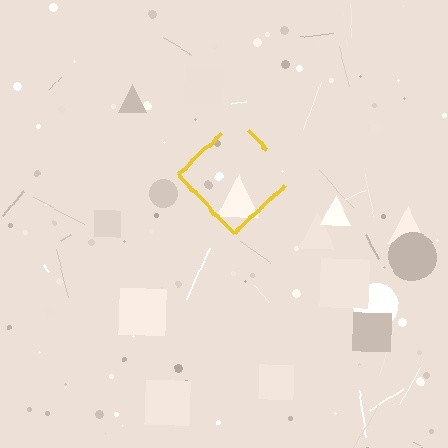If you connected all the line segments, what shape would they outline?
They would outline a diamond.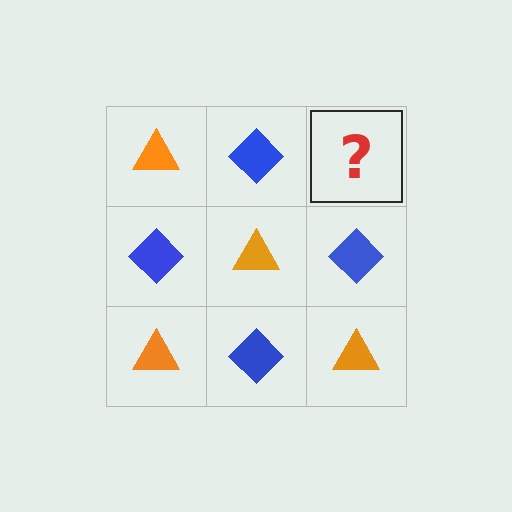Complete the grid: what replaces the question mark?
The question mark should be replaced with an orange triangle.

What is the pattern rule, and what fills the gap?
The rule is that it alternates orange triangle and blue diamond in a checkerboard pattern. The gap should be filled with an orange triangle.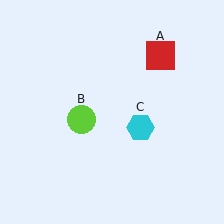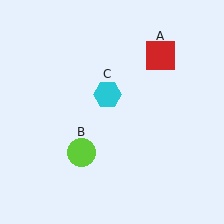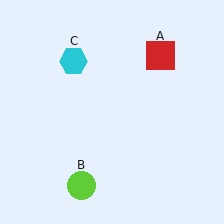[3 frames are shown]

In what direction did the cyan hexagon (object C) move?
The cyan hexagon (object C) moved up and to the left.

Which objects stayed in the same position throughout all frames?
Red square (object A) remained stationary.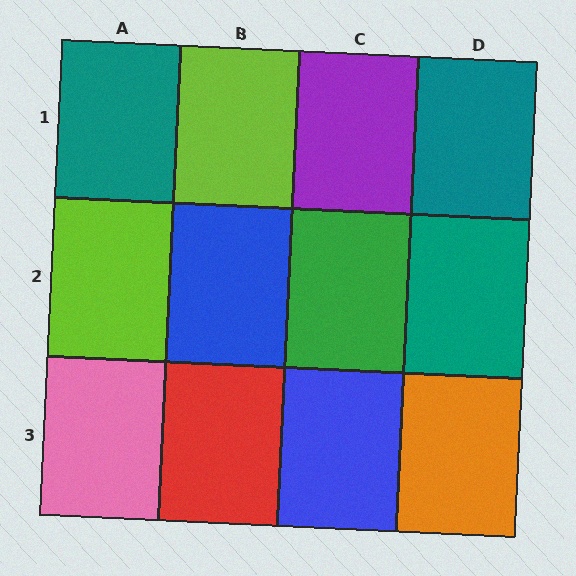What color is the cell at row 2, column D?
Teal.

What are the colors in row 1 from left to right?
Teal, lime, purple, teal.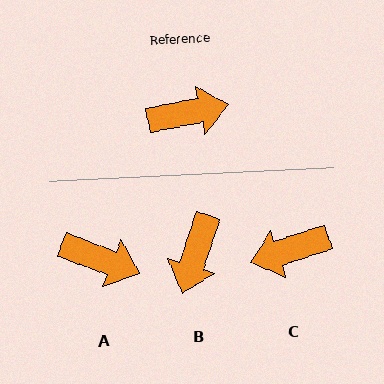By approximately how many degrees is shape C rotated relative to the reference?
Approximately 173 degrees clockwise.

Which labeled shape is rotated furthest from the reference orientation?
C, about 173 degrees away.